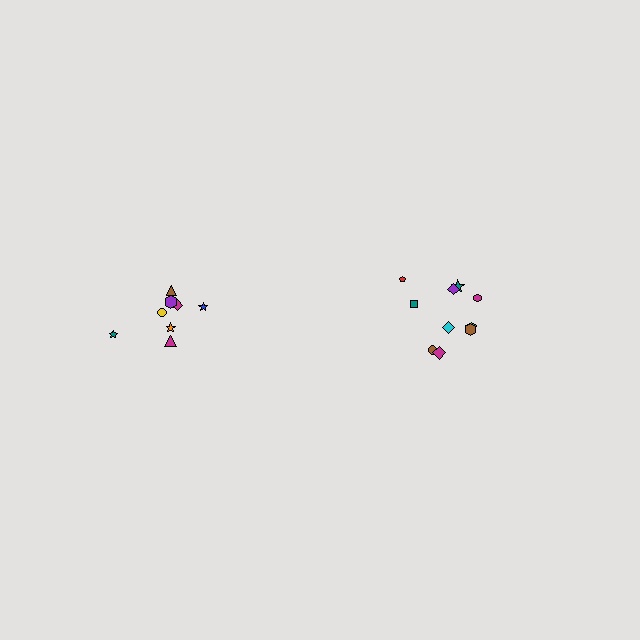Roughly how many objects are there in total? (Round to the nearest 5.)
Roughly 20 objects in total.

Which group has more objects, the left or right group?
The right group.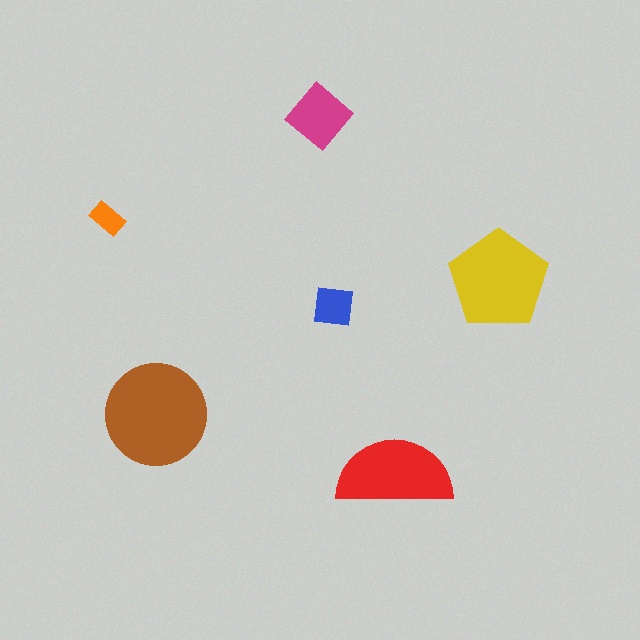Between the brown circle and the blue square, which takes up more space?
The brown circle.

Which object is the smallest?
The orange rectangle.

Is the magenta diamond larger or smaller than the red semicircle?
Smaller.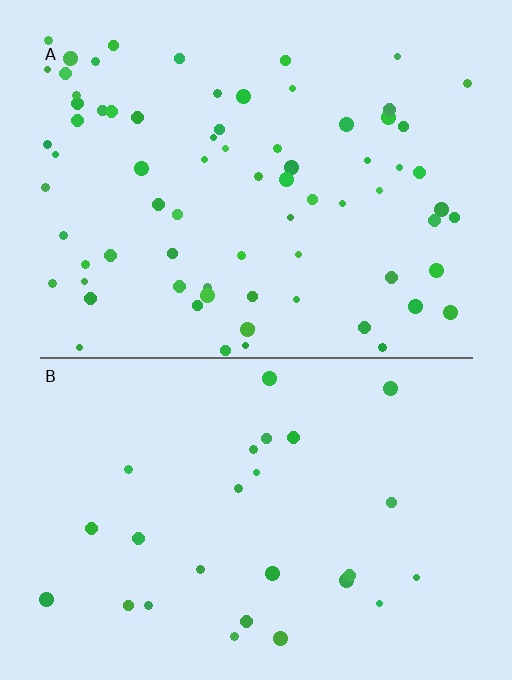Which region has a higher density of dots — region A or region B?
A (the top).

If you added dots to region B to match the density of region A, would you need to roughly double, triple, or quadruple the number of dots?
Approximately triple.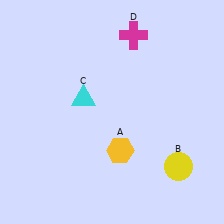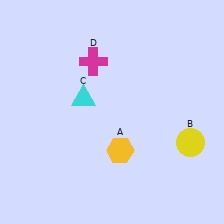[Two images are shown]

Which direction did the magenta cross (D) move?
The magenta cross (D) moved left.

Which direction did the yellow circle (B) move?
The yellow circle (B) moved up.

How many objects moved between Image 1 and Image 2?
2 objects moved between the two images.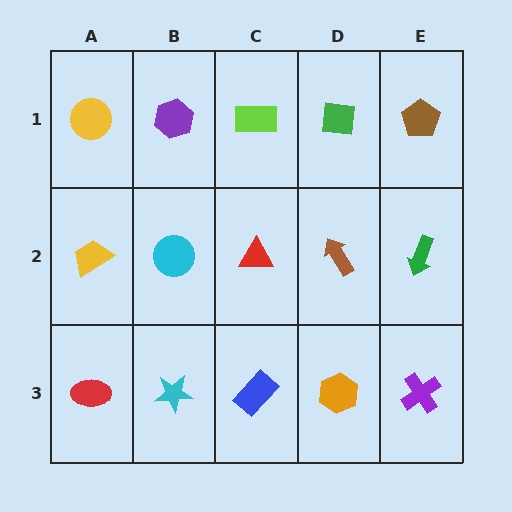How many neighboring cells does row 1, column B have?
3.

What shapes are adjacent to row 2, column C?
A lime rectangle (row 1, column C), a blue rectangle (row 3, column C), a cyan circle (row 2, column B), a brown arrow (row 2, column D).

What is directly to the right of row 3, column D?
A purple cross.